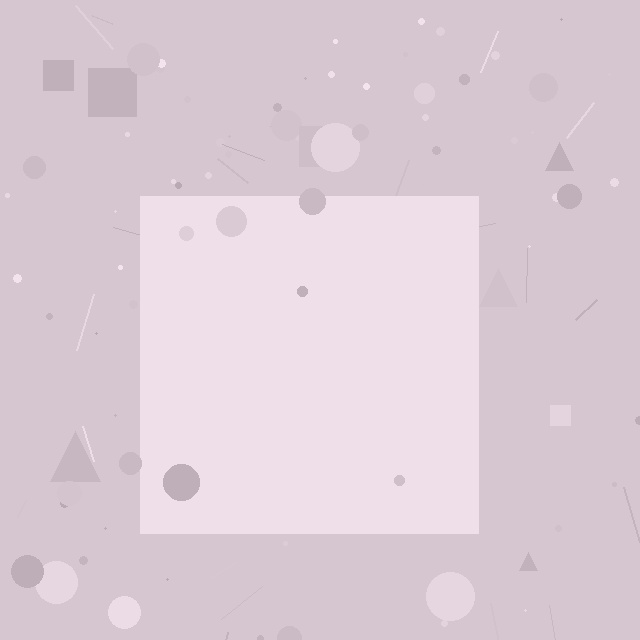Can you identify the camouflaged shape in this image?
The camouflaged shape is a square.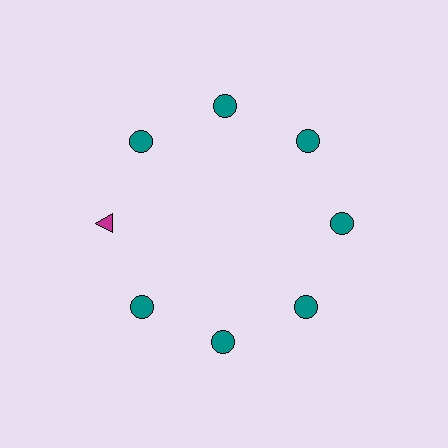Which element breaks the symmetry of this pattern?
The magenta triangle at roughly the 9 o'clock position breaks the symmetry. All other shapes are teal circles.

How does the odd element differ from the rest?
It differs in both color (magenta instead of teal) and shape (triangle instead of circle).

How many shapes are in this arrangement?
There are 8 shapes arranged in a ring pattern.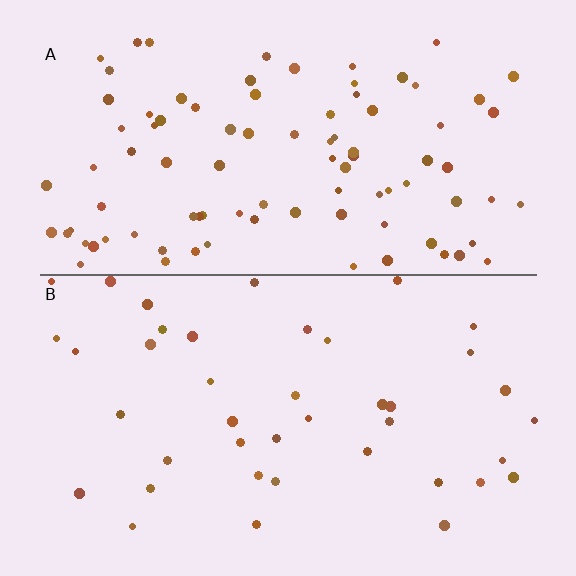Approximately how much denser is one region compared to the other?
Approximately 2.3× — region A over region B.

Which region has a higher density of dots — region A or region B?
A (the top).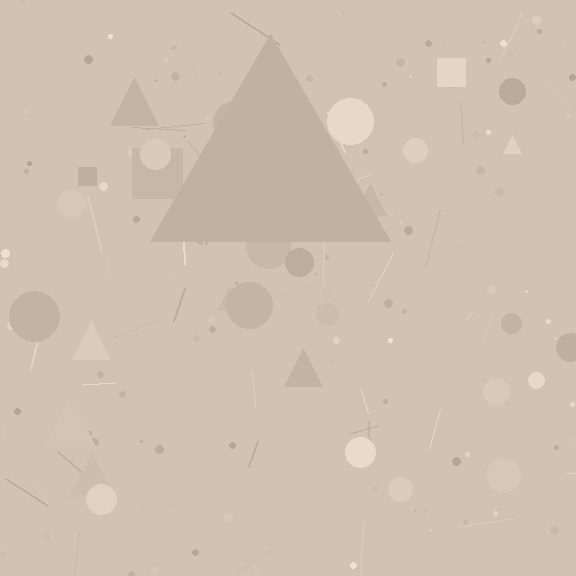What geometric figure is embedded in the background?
A triangle is embedded in the background.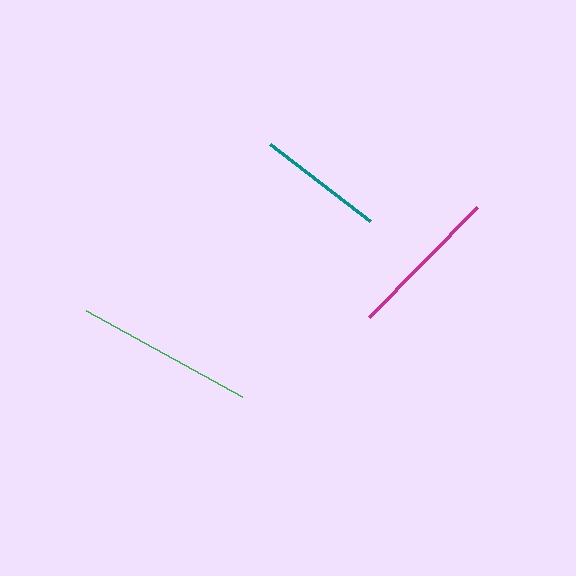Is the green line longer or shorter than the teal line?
The green line is longer than the teal line.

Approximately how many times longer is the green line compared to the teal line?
The green line is approximately 1.4 times the length of the teal line.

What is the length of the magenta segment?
The magenta segment is approximately 154 pixels long.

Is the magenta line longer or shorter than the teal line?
The magenta line is longer than the teal line.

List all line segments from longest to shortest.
From longest to shortest: green, magenta, teal.